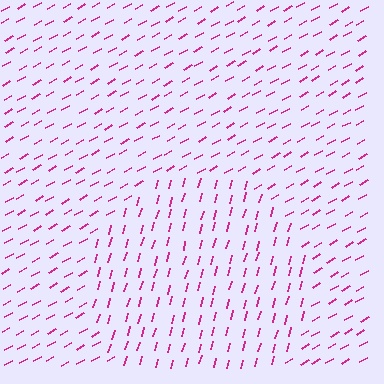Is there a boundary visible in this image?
Yes, there is a texture boundary formed by a change in line orientation.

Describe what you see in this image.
The image is filled with small magenta line segments. A circle region in the image has lines oriented differently from the surrounding lines, creating a visible texture boundary.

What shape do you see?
I see a circle.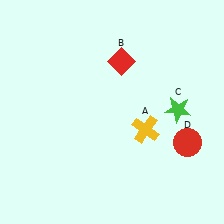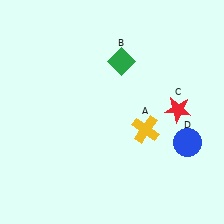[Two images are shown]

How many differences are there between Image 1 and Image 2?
There are 3 differences between the two images.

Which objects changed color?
B changed from red to green. C changed from green to red. D changed from red to blue.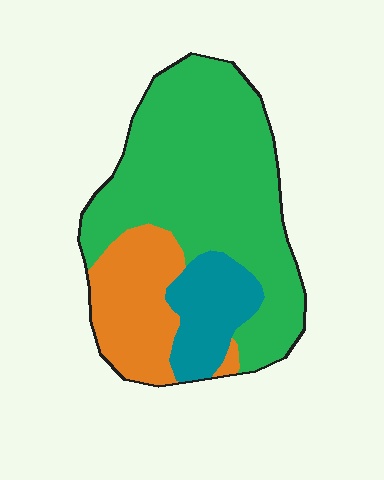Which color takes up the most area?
Green, at roughly 65%.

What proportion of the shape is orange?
Orange covers 22% of the shape.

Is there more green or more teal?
Green.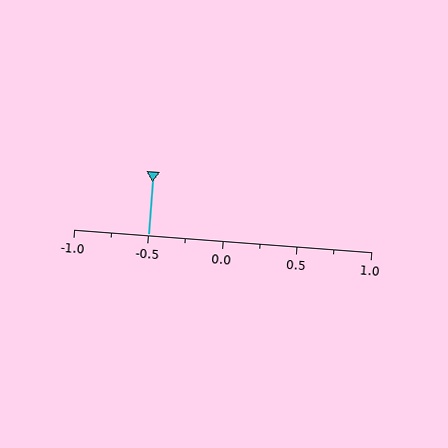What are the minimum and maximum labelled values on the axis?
The axis runs from -1.0 to 1.0.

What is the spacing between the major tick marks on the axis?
The major ticks are spaced 0.5 apart.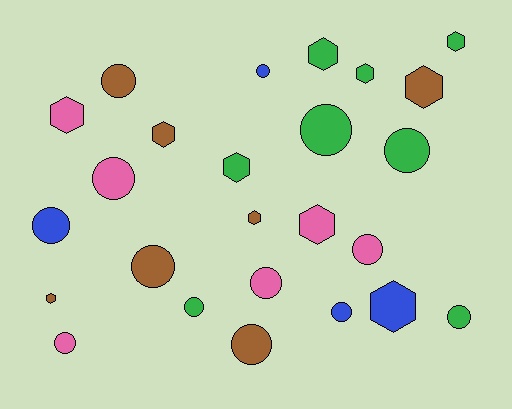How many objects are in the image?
There are 25 objects.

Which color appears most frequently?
Green, with 8 objects.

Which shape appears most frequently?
Circle, with 14 objects.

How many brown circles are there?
There are 3 brown circles.